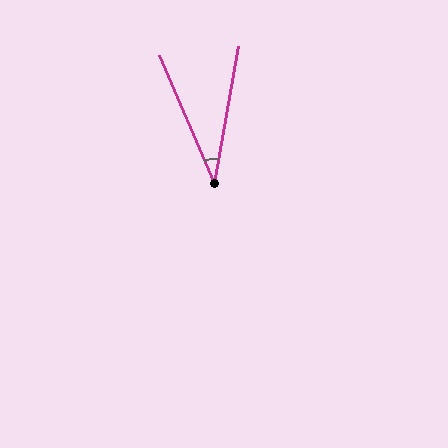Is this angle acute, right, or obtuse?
It is acute.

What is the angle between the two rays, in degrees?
Approximately 33 degrees.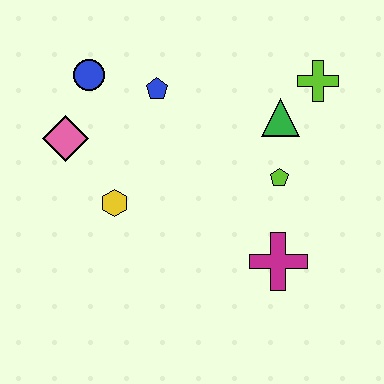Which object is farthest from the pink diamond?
The lime cross is farthest from the pink diamond.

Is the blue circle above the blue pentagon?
Yes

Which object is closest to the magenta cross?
The lime pentagon is closest to the magenta cross.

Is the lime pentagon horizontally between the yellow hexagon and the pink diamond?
No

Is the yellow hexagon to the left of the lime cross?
Yes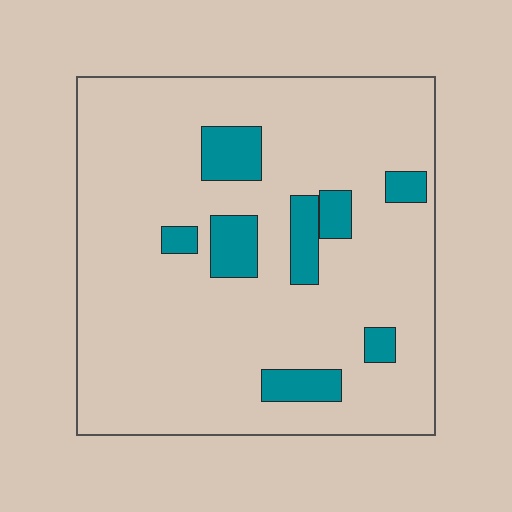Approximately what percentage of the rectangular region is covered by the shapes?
Approximately 15%.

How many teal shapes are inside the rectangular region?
8.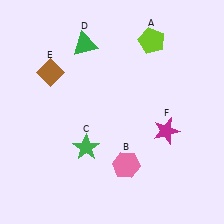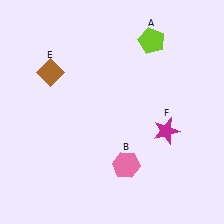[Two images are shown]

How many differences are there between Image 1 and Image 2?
There are 2 differences between the two images.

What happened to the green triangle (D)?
The green triangle (D) was removed in Image 2. It was in the top-left area of Image 1.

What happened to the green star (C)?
The green star (C) was removed in Image 2. It was in the bottom-left area of Image 1.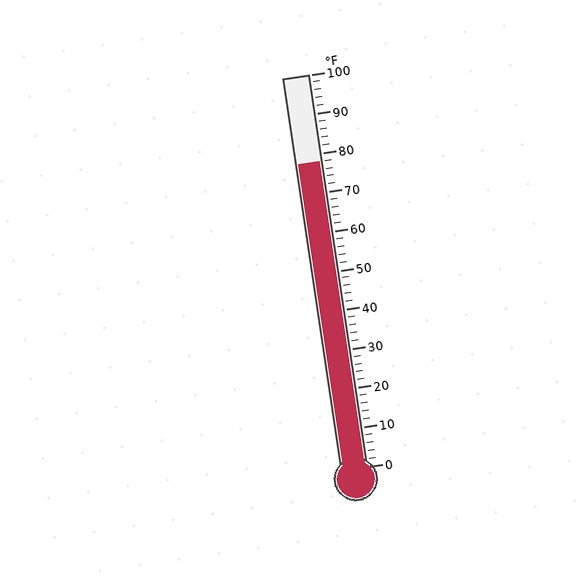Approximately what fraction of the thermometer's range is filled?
The thermometer is filled to approximately 80% of its range.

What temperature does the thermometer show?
The thermometer shows approximately 78°F.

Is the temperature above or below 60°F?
The temperature is above 60°F.